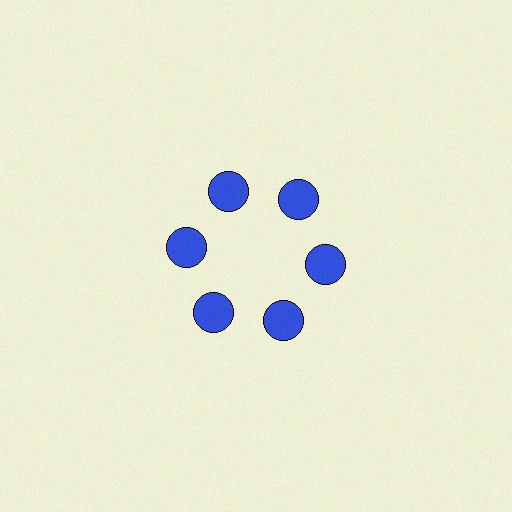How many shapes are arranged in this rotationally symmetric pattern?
There are 6 shapes, arranged in 6 groups of 1.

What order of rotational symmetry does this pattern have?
This pattern has 6-fold rotational symmetry.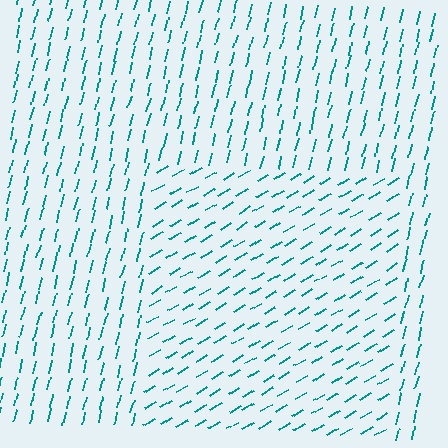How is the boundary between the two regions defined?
The boundary is defined purely by a change in line orientation (approximately 45 degrees difference). All lines are the same color and thickness.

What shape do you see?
I see a rectangle.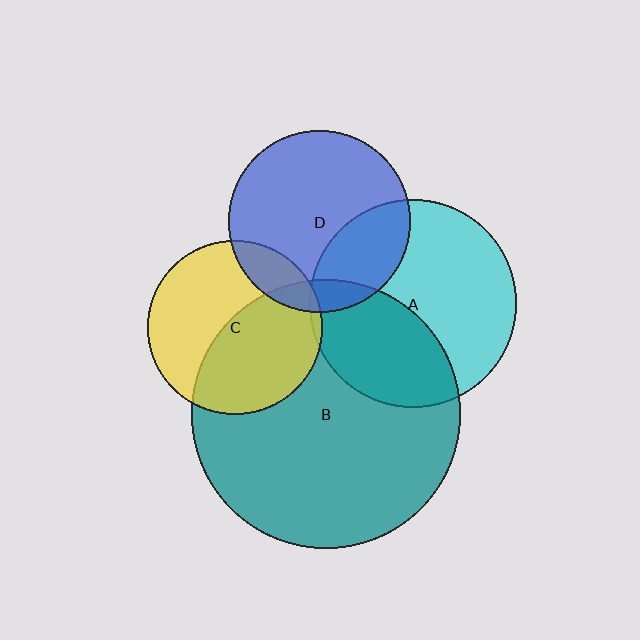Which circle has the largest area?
Circle B (teal).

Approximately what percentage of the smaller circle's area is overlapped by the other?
Approximately 50%.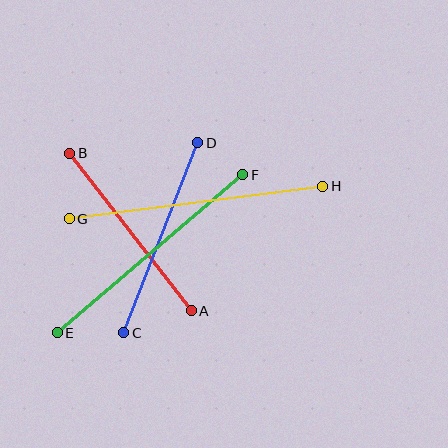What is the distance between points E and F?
The distance is approximately 244 pixels.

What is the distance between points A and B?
The distance is approximately 199 pixels.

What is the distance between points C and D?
The distance is approximately 204 pixels.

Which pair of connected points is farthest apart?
Points G and H are farthest apart.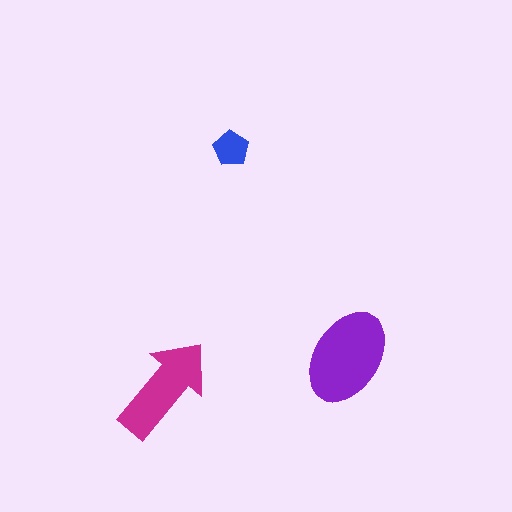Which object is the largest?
The purple ellipse.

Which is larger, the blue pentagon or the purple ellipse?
The purple ellipse.